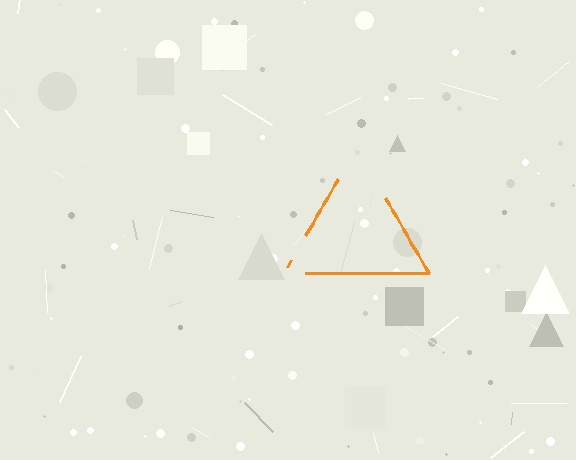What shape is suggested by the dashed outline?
The dashed outline suggests a triangle.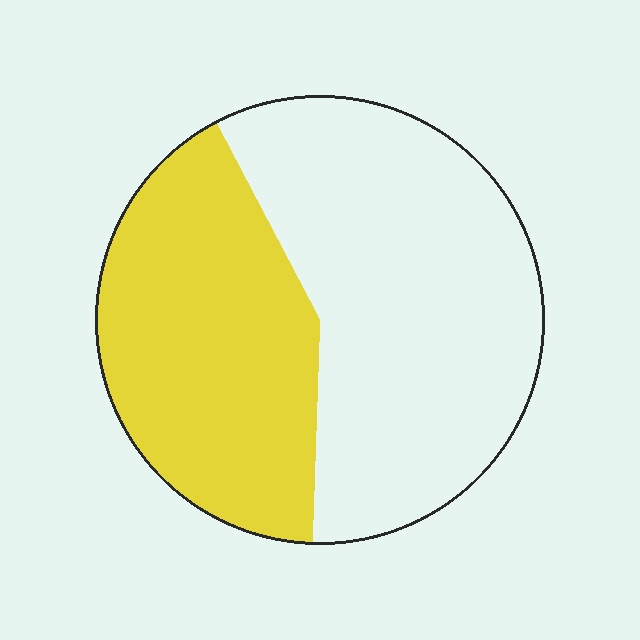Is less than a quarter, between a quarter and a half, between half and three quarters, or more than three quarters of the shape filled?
Between a quarter and a half.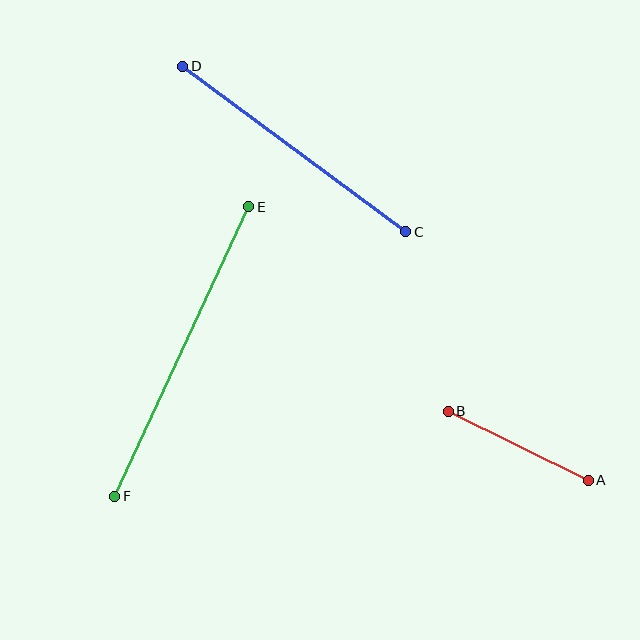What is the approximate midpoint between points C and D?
The midpoint is at approximately (294, 149) pixels.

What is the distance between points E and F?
The distance is approximately 319 pixels.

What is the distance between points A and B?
The distance is approximately 156 pixels.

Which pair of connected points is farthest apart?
Points E and F are farthest apart.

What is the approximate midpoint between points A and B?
The midpoint is at approximately (518, 446) pixels.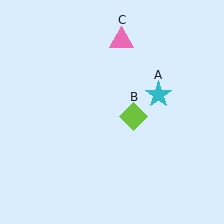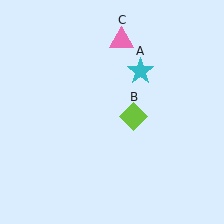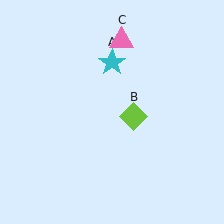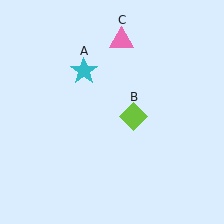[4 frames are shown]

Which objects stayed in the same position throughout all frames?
Lime diamond (object B) and pink triangle (object C) remained stationary.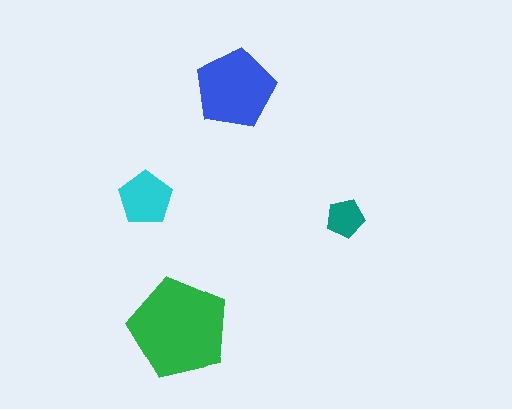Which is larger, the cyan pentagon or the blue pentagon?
The blue one.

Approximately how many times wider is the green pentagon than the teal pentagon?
About 2.5 times wider.